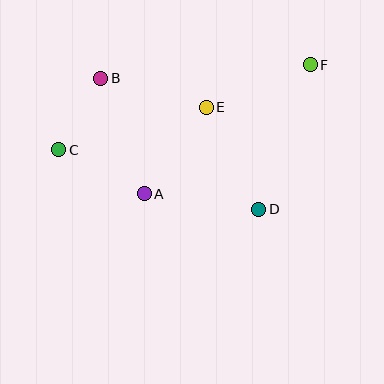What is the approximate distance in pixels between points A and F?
The distance between A and F is approximately 210 pixels.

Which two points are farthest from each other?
Points C and F are farthest from each other.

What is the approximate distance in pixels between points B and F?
The distance between B and F is approximately 210 pixels.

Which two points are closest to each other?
Points B and C are closest to each other.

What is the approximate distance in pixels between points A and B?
The distance between A and B is approximately 123 pixels.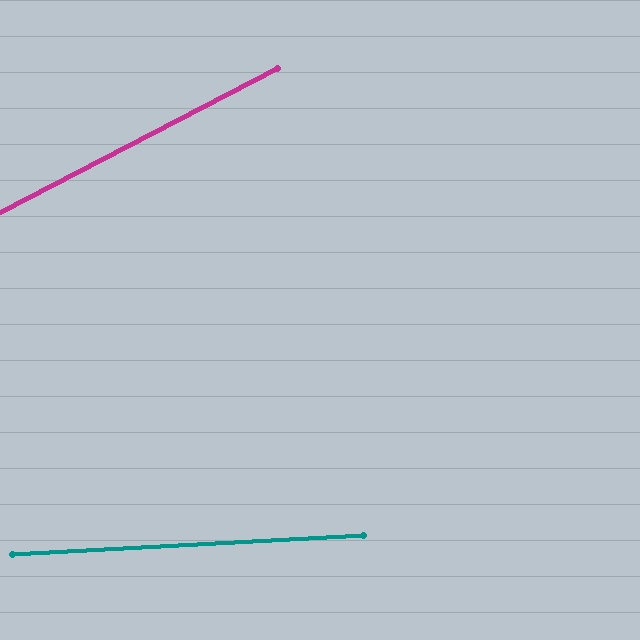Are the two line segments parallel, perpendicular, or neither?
Neither parallel nor perpendicular — they differ by about 24°.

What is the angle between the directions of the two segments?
Approximately 24 degrees.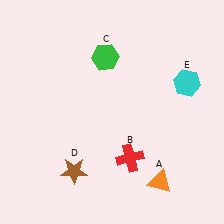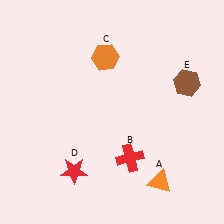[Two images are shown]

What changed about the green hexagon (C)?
In Image 1, C is green. In Image 2, it changed to orange.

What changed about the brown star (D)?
In Image 1, D is brown. In Image 2, it changed to red.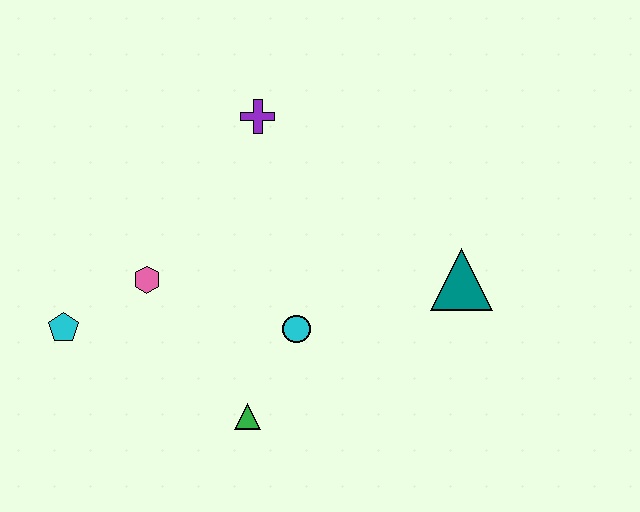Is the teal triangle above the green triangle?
Yes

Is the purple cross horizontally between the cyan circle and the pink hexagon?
Yes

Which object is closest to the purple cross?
The pink hexagon is closest to the purple cross.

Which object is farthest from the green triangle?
The purple cross is farthest from the green triangle.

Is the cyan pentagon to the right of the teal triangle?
No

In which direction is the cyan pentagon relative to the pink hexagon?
The cyan pentagon is to the left of the pink hexagon.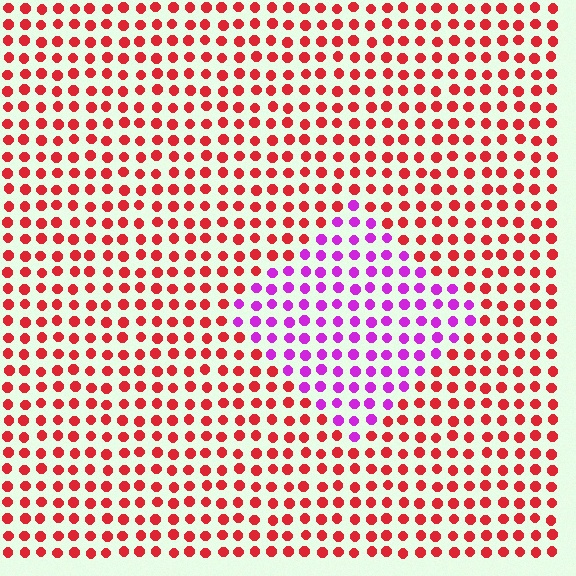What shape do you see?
I see a diamond.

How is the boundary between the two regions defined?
The boundary is defined purely by a slight shift in hue (about 60 degrees). Spacing, size, and orientation are identical on both sides.